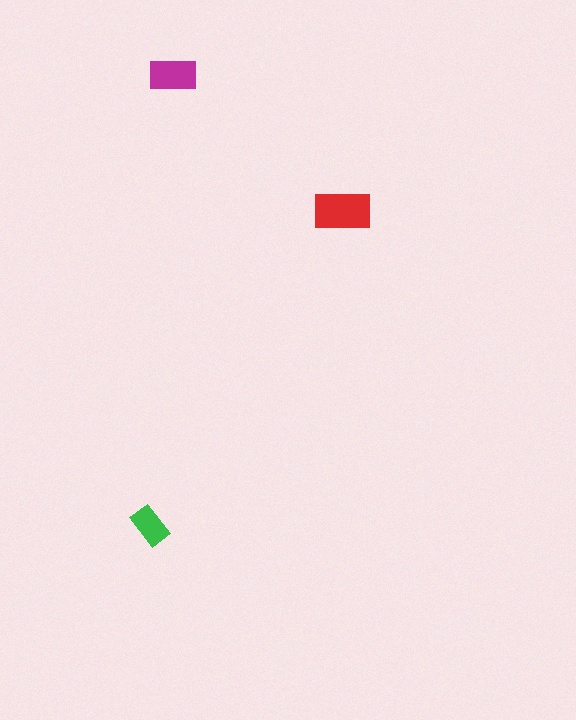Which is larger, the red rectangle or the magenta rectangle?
The red one.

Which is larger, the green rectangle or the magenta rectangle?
The magenta one.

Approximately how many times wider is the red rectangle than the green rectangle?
About 1.5 times wider.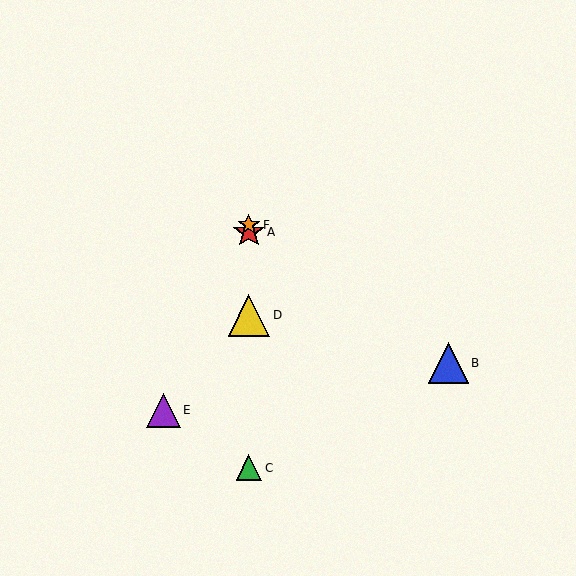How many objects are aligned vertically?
4 objects (A, C, D, F) are aligned vertically.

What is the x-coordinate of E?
Object E is at x≈163.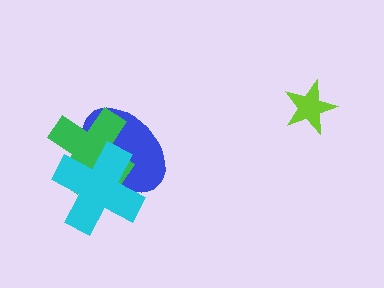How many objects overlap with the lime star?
0 objects overlap with the lime star.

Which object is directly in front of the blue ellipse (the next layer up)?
The green cross is directly in front of the blue ellipse.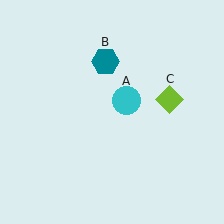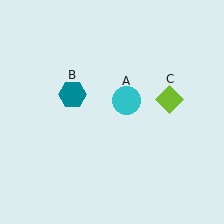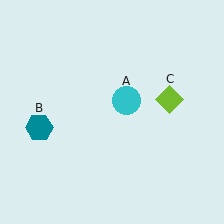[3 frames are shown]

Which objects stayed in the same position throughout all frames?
Cyan circle (object A) and lime diamond (object C) remained stationary.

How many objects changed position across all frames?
1 object changed position: teal hexagon (object B).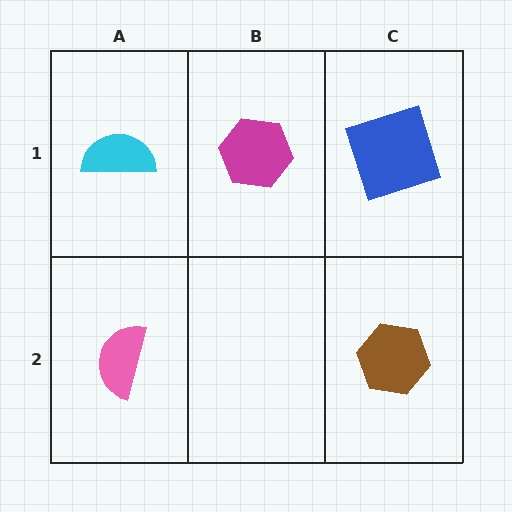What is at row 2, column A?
A pink semicircle.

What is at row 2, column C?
A brown hexagon.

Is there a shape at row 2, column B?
No, that cell is empty.